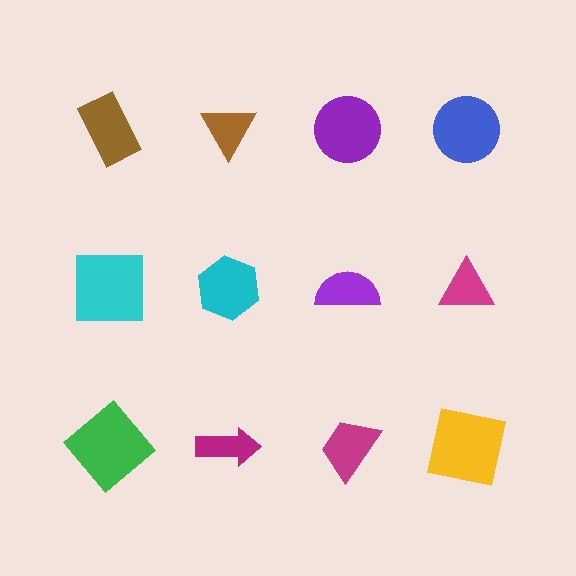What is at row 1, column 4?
A blue circle.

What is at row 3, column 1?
A green diamond.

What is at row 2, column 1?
A cyan square.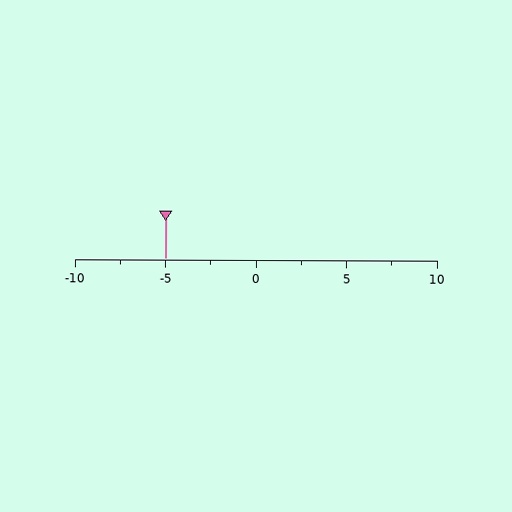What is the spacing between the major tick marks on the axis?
The major ticks are spaced 5 apart.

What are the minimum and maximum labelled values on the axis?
The axis runs from -10 to 10.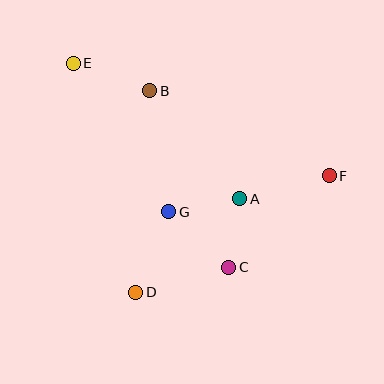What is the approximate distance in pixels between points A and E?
The distance between A and E is approximately 215 pixels.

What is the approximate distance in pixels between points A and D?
The distance between A and D is approximately 140 pixels.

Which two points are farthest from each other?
Points E and F are farthest from each other.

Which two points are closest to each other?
Points A and C are closest to each other.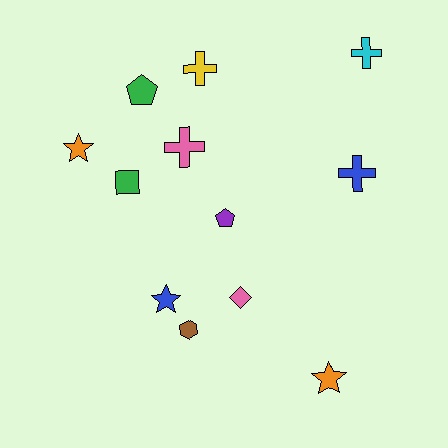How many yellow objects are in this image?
There is 1 yellow object.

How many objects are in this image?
There are 12 objects.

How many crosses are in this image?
There are 4 crosses.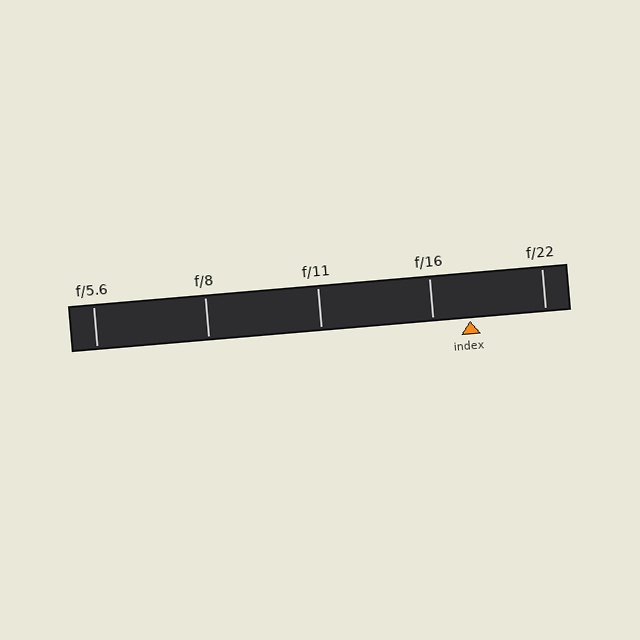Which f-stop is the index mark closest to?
The index mark is closest to f/16.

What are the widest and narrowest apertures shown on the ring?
The widest aperture shown is f/5.6 and the narrowest is f/22.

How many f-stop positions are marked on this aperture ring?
There are 5 f-stop positions marked.